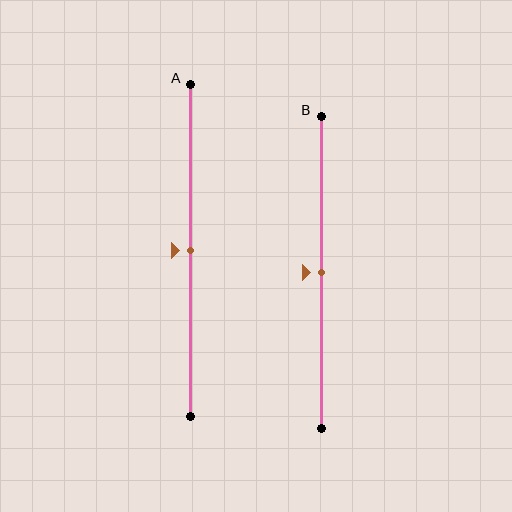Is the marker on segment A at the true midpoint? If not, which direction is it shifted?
Yes, the marker on segment A is at the true midpoint.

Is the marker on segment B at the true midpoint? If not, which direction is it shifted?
Yes, the marker on segment B is at the true midpoint.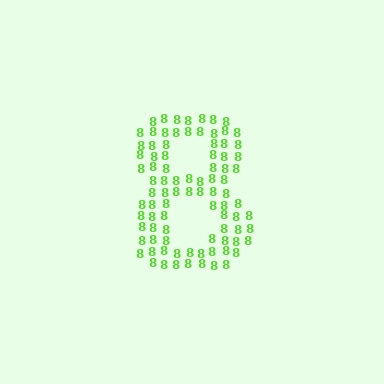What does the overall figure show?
The overall figure shows the digit 8.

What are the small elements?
The small elements are digit 8's.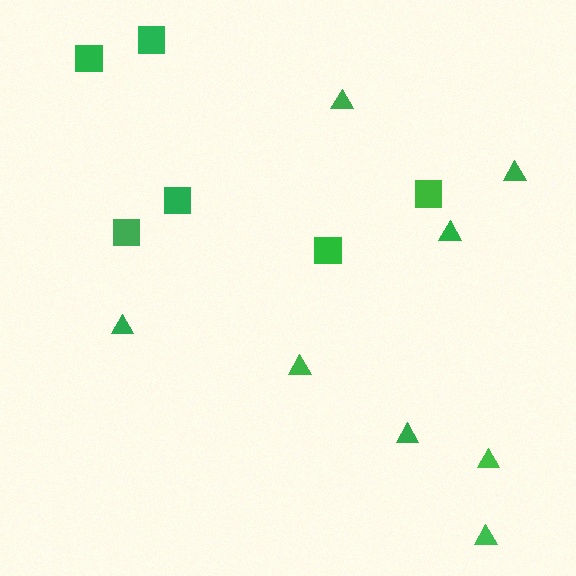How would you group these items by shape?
There are 2 groups: one group of triangles (8) and one group of squares (6).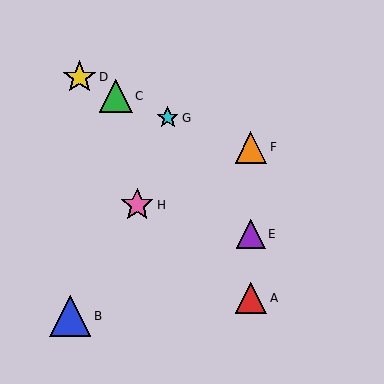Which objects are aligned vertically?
Objects A, E, F are aligned vertically.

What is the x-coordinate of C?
Object C is at x≈116.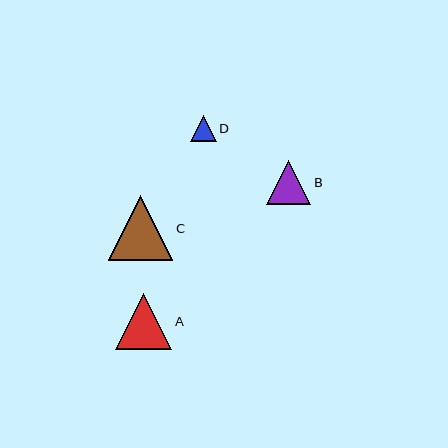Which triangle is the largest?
Triangle C is the largest with a size of approximately 65 pixels.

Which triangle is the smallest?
Triangle D is the smallest with a size of approximately 26 pixels.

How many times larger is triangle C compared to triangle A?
Triangle C is approximately 1.2 times the size of triangle A.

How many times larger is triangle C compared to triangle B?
Triangle C is approximately 1.5 times the size of triangle B.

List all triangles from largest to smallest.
From largest to smallest: C, A, B, D.